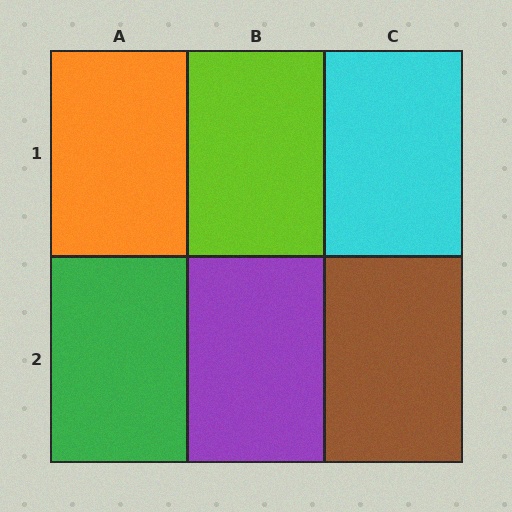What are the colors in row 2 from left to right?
Green, purple, brown.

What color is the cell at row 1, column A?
Orange.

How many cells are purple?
1 cell is purple.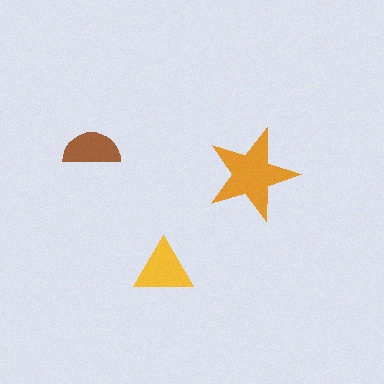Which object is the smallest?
The brown semicircle.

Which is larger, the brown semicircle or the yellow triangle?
The yellow triangle.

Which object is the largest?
The orange star.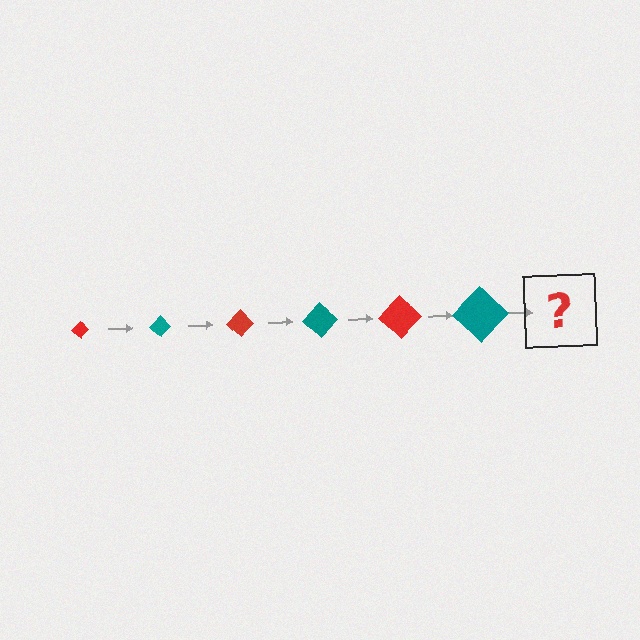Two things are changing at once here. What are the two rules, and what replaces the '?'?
The two rules are that the diamond grows larger each step and the color cycles through red and teal. The '?' should be a red diamond, larger than the previous one.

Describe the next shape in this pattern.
It should be a red diamond, larger than the previous one.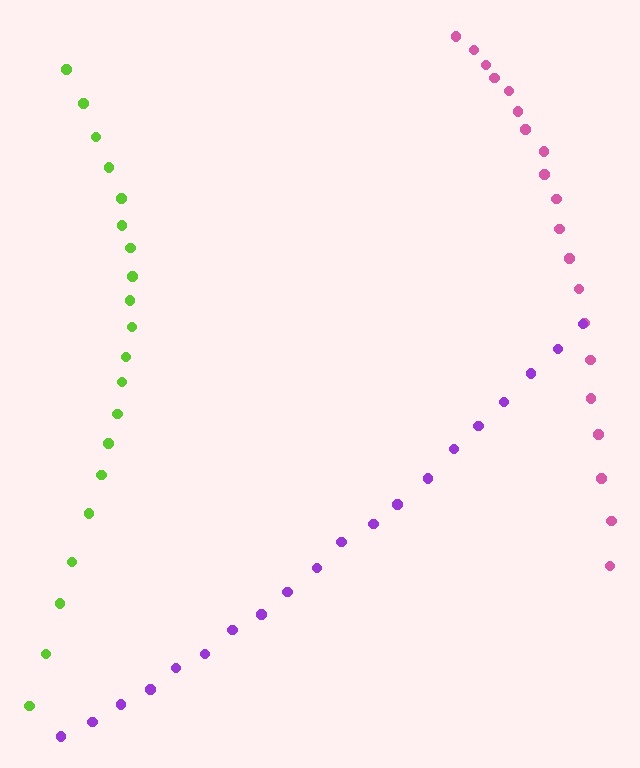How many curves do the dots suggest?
There are 3 distinct paths.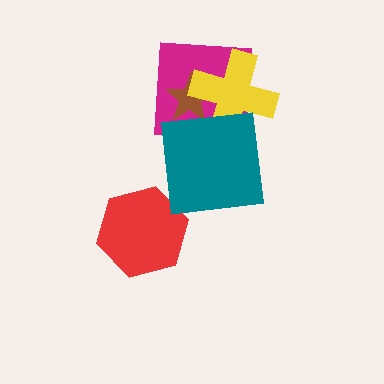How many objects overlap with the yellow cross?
3 objects overlap with the yellow cross.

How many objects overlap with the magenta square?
3 objects overlap with the magenta square.